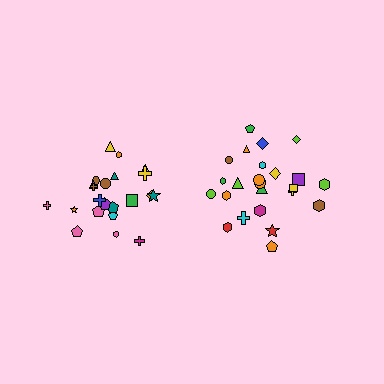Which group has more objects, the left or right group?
The right group.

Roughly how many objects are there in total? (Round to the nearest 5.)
Roughly 45 objects in total.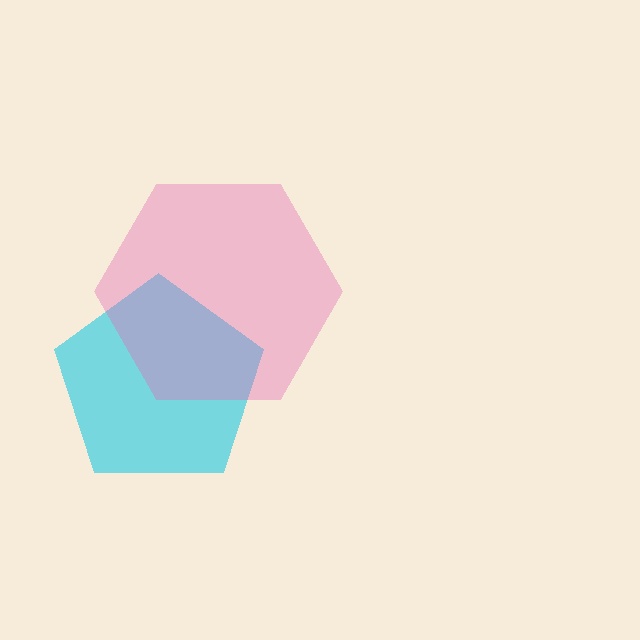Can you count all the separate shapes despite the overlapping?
Yes, there are 2 separate shapes.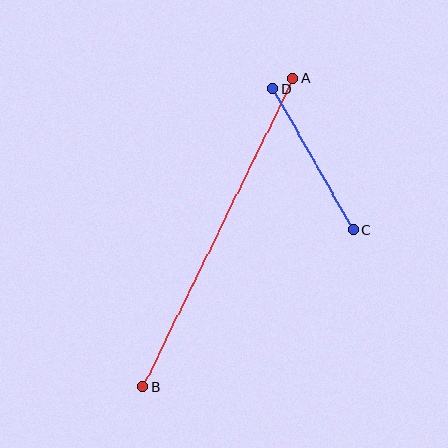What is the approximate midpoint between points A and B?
The midpoint is at approximately (218, 232) pixels.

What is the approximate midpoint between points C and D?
The midpoint is at approximately (313, 159) pixels.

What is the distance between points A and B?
The distance is approximately 343 pixels.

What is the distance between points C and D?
The distance is approximately 162 pixels.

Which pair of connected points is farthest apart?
Points A and B are farthest apart.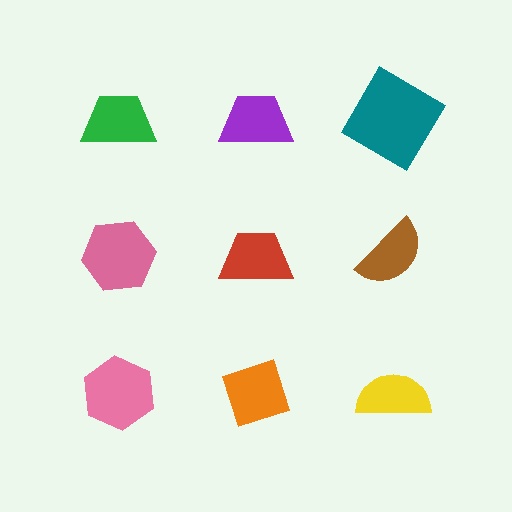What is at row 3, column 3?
A yellow semicircle.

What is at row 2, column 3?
A brown semicircle.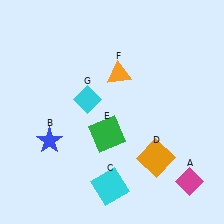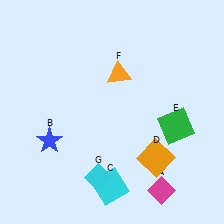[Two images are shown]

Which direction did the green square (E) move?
The green square (E) moved right.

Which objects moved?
The objects that moved are: the magenta diamond (A), the green square (E), the cyan diamond (G).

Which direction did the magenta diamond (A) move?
The magenta diamond (A) moved left.